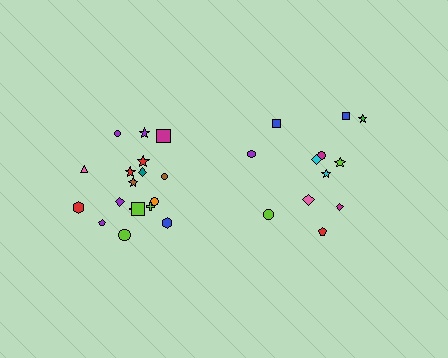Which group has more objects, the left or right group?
The left group.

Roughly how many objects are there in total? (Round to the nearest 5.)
Roughly 30 objects in total.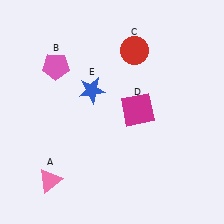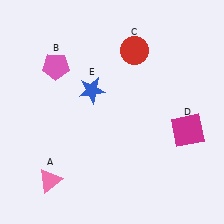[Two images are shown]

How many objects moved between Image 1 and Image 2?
1 object moved between the two images.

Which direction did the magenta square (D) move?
The magenta square (D) moved right.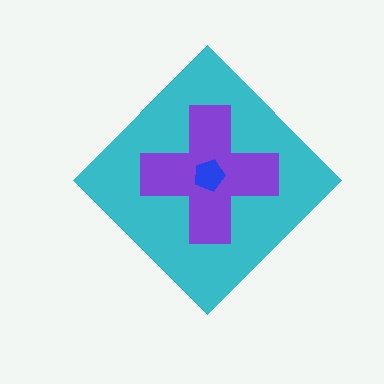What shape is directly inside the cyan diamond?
The purple cross.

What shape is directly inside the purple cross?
The blue pentagon.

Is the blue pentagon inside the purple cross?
Yes.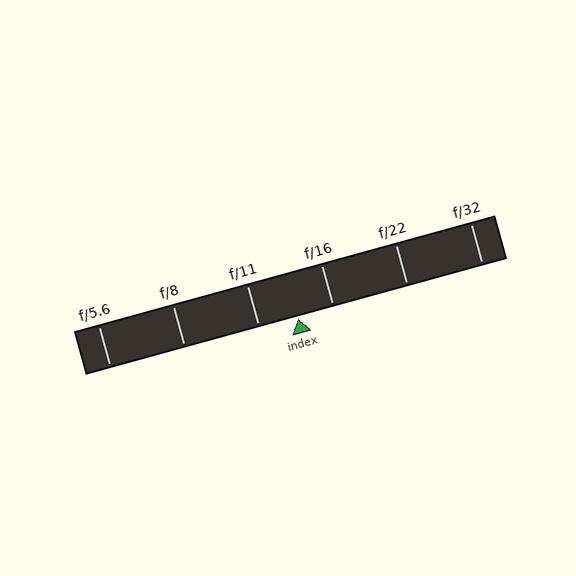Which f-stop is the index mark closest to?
The index mark is closest to f/16.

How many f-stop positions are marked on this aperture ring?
There are 6 f-stop positions marked.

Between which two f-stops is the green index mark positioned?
The index mark is between f/11 and f/16.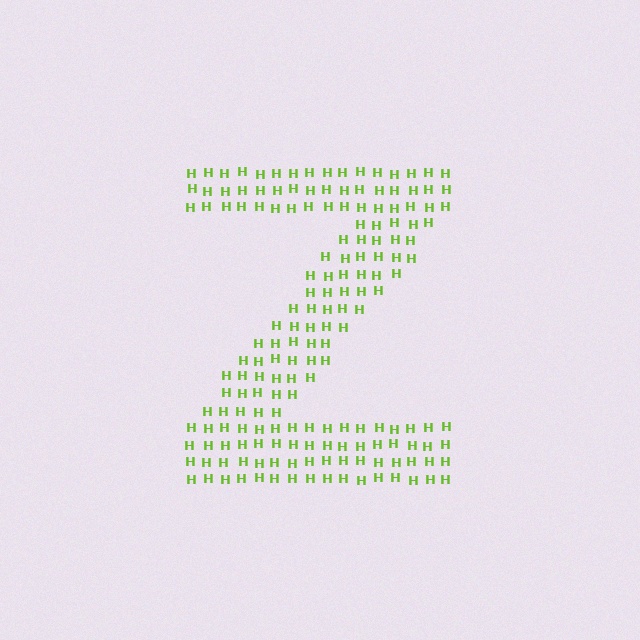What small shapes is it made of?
It is made of small letter H's.